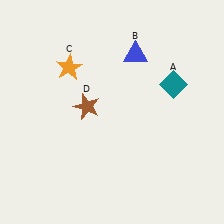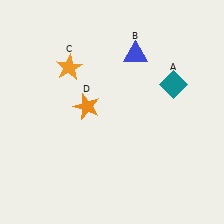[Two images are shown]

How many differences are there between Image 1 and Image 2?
There is 1 difference between the two images.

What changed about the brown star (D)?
In Image 1, D is brown. In Image 2, it changed to orange.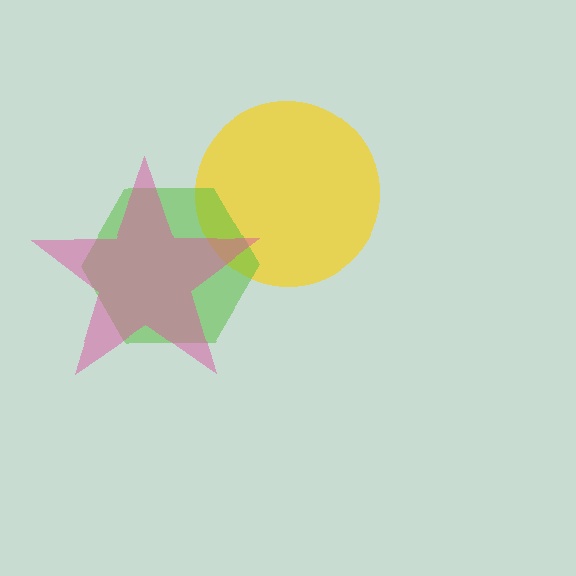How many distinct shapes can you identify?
There are 3 distinct shapes: a yellow circle, a lime hexagon, a pink star.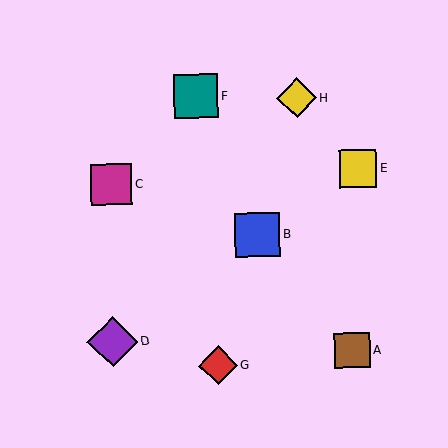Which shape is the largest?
The purple diamond (labeled D) is the largest.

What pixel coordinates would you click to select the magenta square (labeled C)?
Click at (111, 184) to select the magenta square C.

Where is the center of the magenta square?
The center of the magenta square is at (111, 184).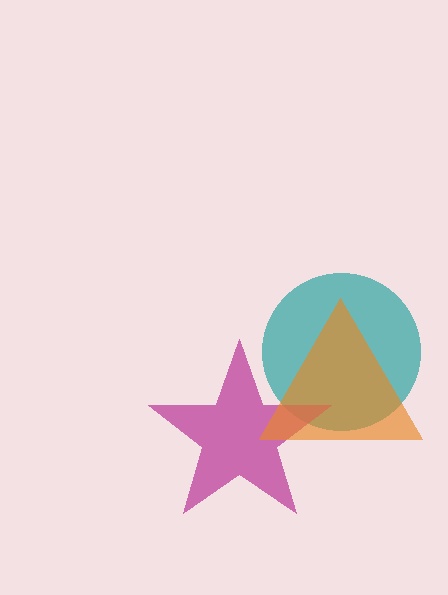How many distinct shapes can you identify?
There are 3 distinct shapes: a teal circle, a magenta star, an orange triangle.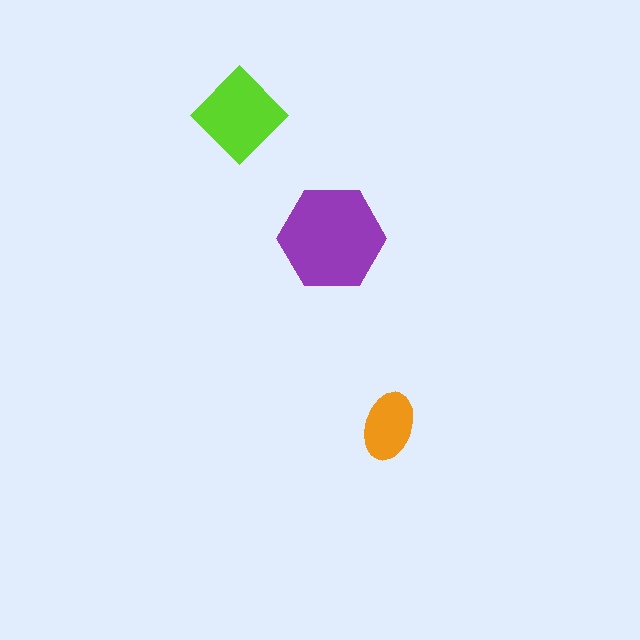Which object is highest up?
The lime diamond is topmost.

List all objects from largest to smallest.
The purple hexagon, the lime diamond, the orange ellipse.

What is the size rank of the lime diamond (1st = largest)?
2nd.